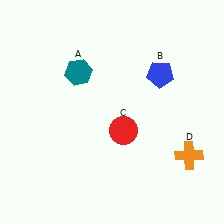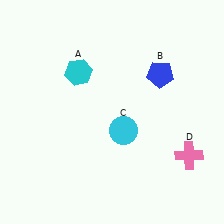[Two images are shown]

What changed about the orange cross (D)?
In Image 1, D is orange. In Image 2, it changed to pink.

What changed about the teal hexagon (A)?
In Image 1, A is teal. In Image 2, it changed to cyan.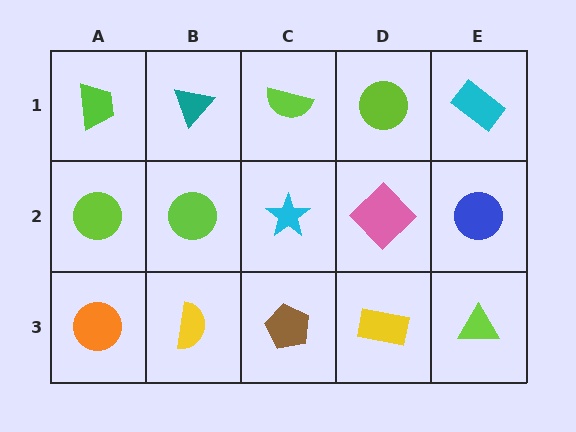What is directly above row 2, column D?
A lime circle.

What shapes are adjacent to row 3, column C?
A cyan star (row 2, column C), a yellow semicircle (row 3, column B), a yellow rectangle (row 3, column D).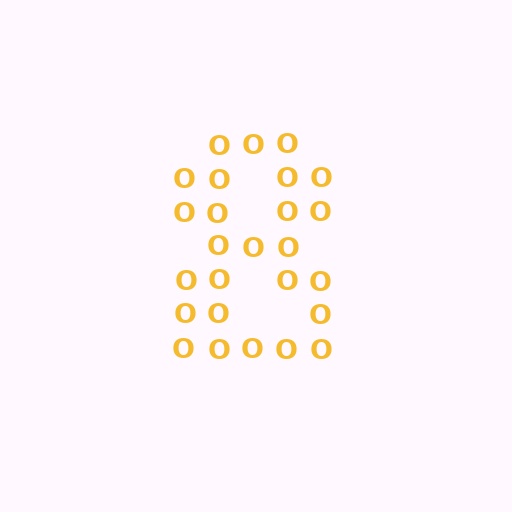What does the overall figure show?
The overall figure shows the digit 8.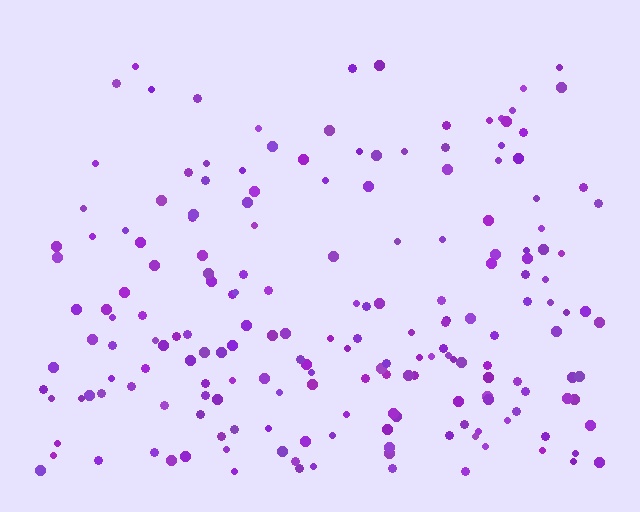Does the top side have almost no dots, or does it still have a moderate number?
Still a moderate number, just noticeably fewer than the bottom.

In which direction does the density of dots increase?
From top to bottom, with the bottom side densest.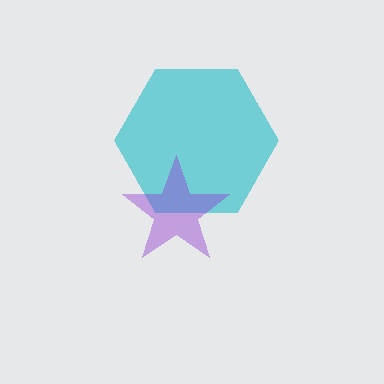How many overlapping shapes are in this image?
There are 2 overlapping shapes in the image.